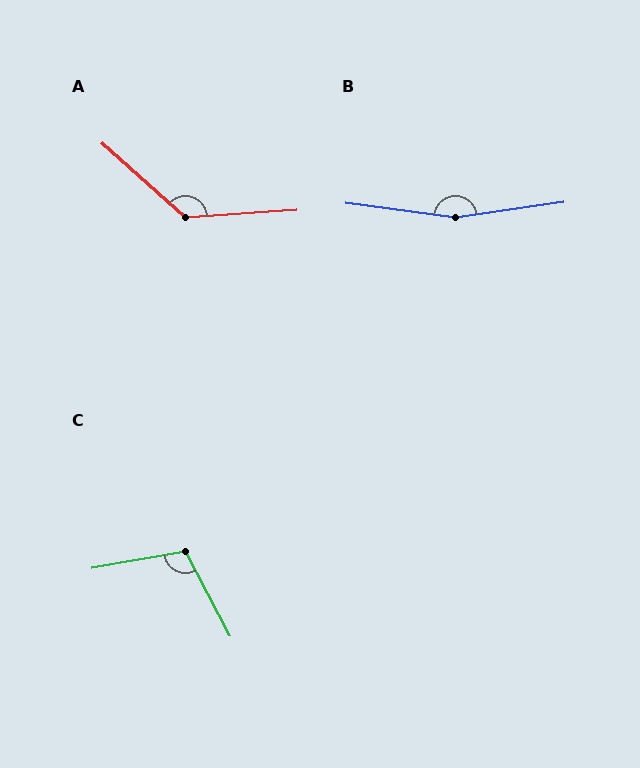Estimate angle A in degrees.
Approximately 134 degrees.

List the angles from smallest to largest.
C (108°), A (134°), B (164°).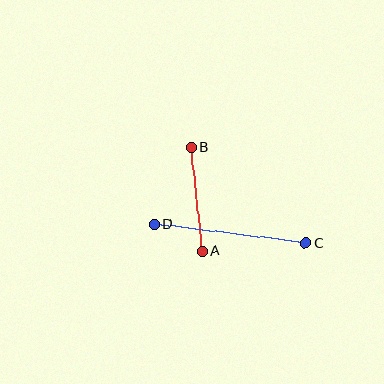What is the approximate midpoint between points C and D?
The midpoint is at approximately (230, 234) pixels.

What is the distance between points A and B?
The distance is approximately 104 pixels.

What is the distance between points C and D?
The distance is approximately 153 pixels.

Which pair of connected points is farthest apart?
Points C and D are farthest apart.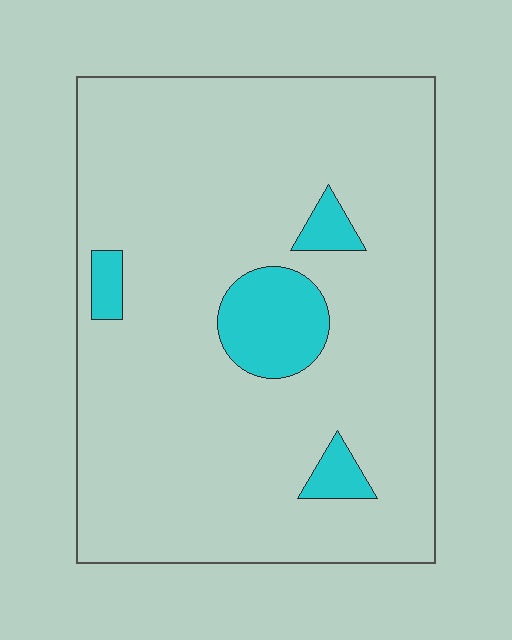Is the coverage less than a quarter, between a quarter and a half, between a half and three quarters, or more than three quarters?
Less than a quarter.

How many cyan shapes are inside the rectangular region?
4.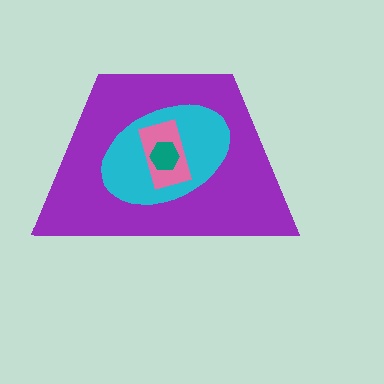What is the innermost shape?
The teal hexagon.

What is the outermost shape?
The purple trapezoid.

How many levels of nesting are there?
4.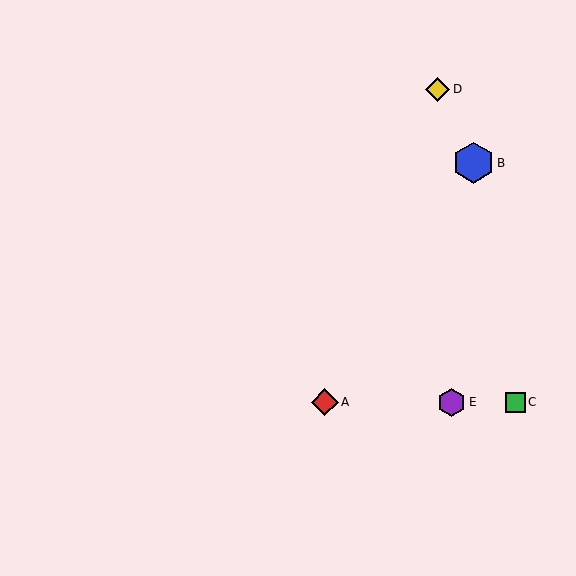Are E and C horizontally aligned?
Yes, both are at y≈402.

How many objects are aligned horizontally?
3 objects (A, C, E) are aligned horizontally.